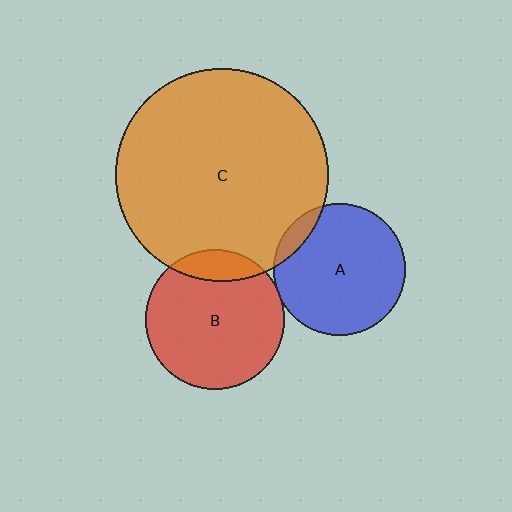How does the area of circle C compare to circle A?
Approximately 2.6 times.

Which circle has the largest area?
Circle C (orange).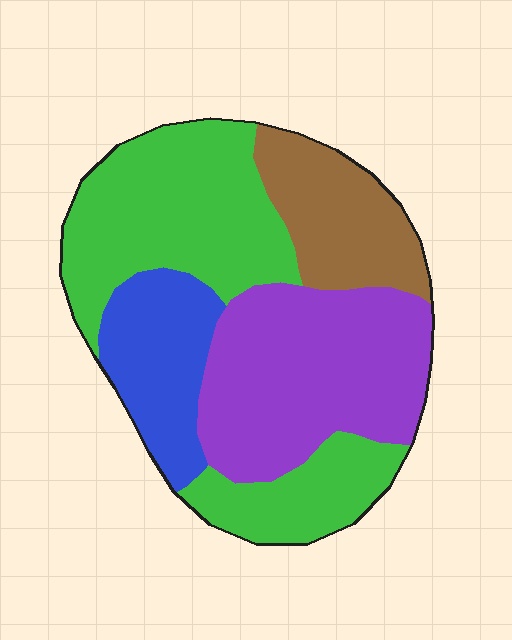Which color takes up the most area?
Green, at roughly 40%.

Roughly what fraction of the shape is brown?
Brown covers 15% of the shape.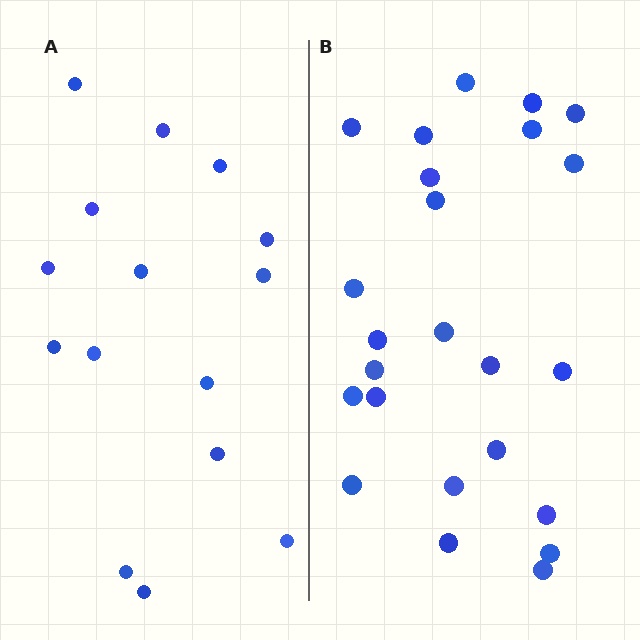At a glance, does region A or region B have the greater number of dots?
Region B (the right region) has more dots.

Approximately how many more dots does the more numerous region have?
Region B has roughly 8 or so more dots than region A.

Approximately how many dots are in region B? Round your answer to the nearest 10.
About 20 dots. (The exact count is 24, which rounds to 20.)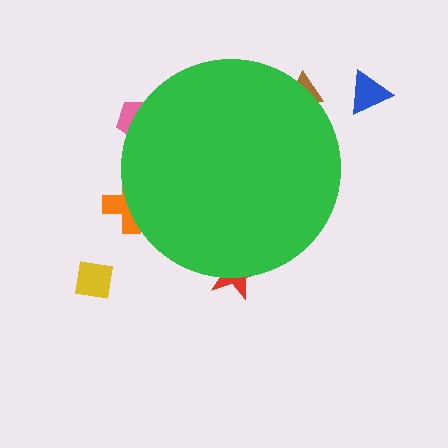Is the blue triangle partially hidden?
No, the blue triangle is fully visible.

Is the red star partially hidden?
Yes, the red star is partially hidden behind the green circle.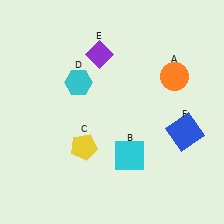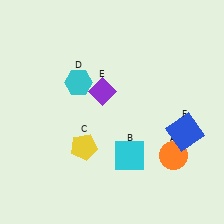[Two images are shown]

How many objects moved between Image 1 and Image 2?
2 objects moved between the two images.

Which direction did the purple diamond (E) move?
The purple diamond (E) moved down.